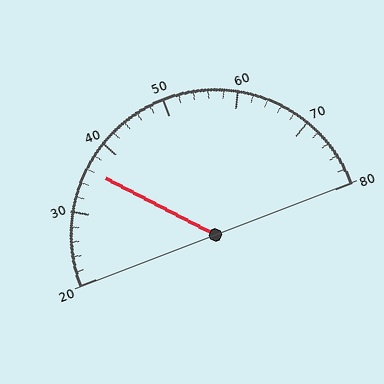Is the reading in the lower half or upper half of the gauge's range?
The reading is in the lower half of the range (20 to 80).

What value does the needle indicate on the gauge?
The needle indicates approximately 36.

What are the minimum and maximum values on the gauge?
The gauge ranges from 20 to 80.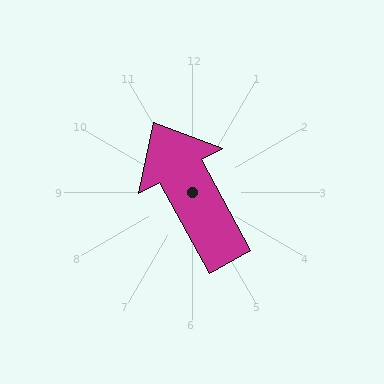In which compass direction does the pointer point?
Northwest.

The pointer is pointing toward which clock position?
Roughly 11 o'clock.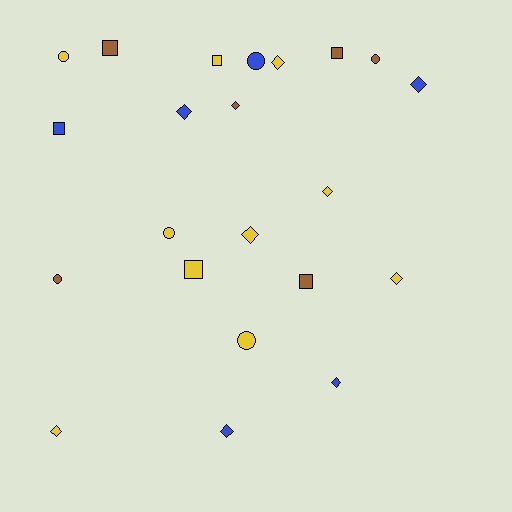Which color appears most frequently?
Yellow, with 10 objects.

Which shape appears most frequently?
Diamond, with 10 objects.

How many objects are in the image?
There are 22 objects.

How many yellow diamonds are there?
There are 5 yellow diamonds.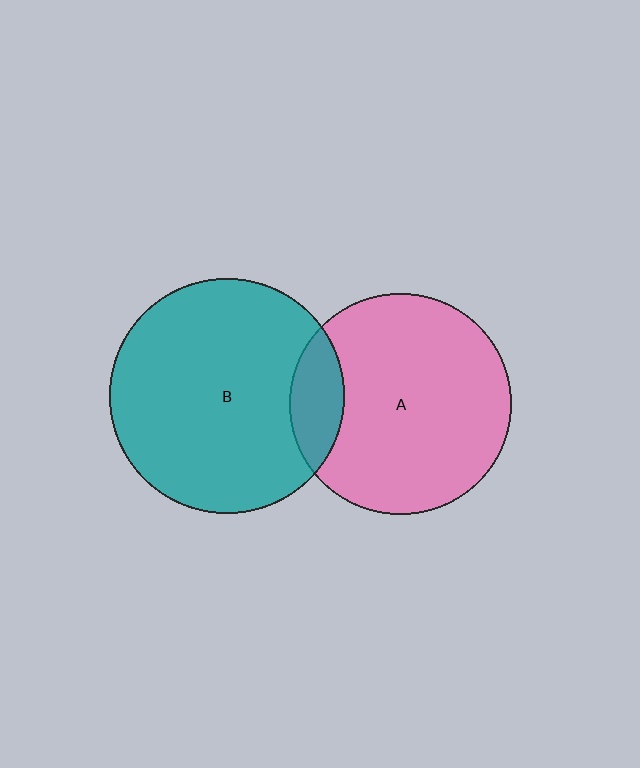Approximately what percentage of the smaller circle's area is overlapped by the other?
Approximately 15%.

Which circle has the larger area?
Circle B (teal).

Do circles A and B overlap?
Yes.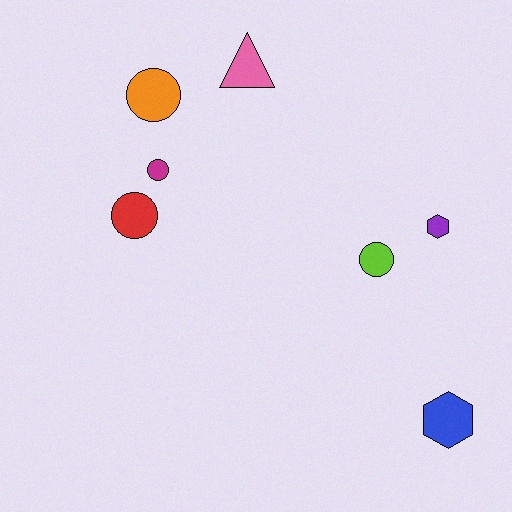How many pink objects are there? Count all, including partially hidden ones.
There is 1 pink object.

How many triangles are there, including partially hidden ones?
There is 1 triangle.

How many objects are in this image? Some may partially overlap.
There are 7 objects.